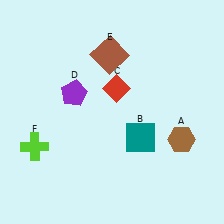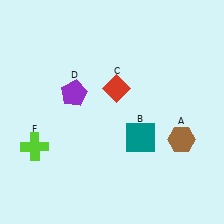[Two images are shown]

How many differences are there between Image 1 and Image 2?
There is 1 difference between the two images.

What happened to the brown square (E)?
The brown square (E) was removed in Image 2. It was in the top-left area of Image 1.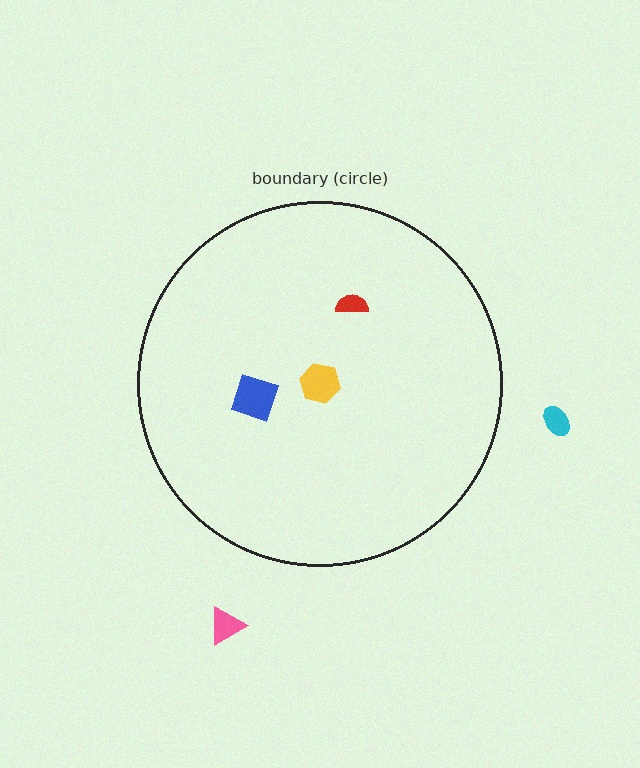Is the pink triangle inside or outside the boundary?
Outside.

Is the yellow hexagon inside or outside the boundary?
Inside.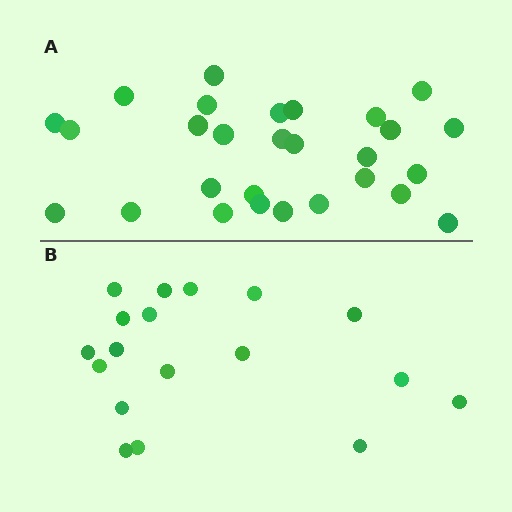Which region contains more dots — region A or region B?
Region A (the top region) has more dots.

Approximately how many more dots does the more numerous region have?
Region A has roughly 10 or so more dots than region B.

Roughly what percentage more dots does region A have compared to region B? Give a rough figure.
About 55% more.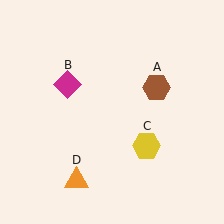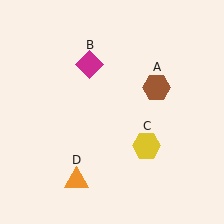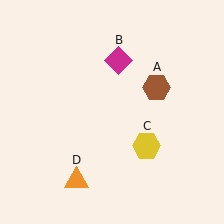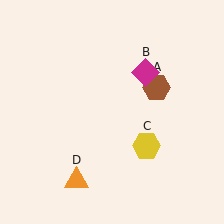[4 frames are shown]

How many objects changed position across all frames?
1 object changed position: magenta diamond (object B).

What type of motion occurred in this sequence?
The magenta diamond (object B) rotated clockwise around the center of the scene.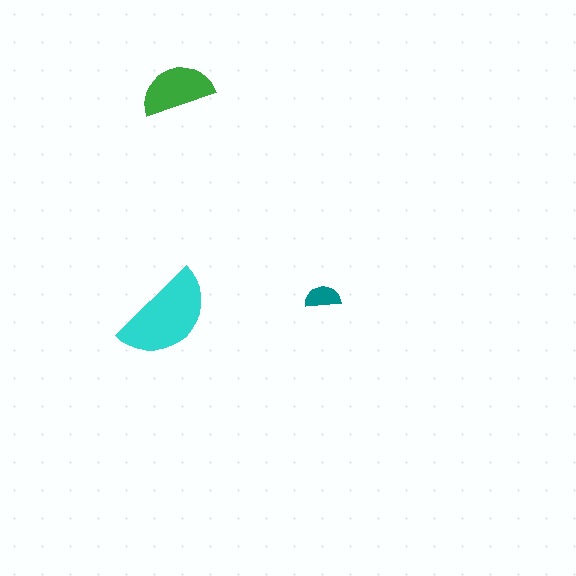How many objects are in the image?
There are 3 objects in the image.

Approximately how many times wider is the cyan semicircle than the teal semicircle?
About 2.5 times wider.